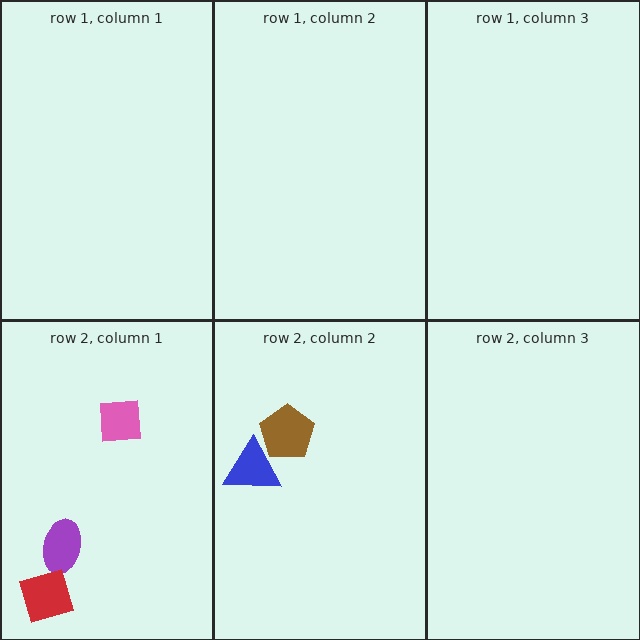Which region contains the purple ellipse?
The row 2, column 1 region.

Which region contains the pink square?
The row 2, column 1 region.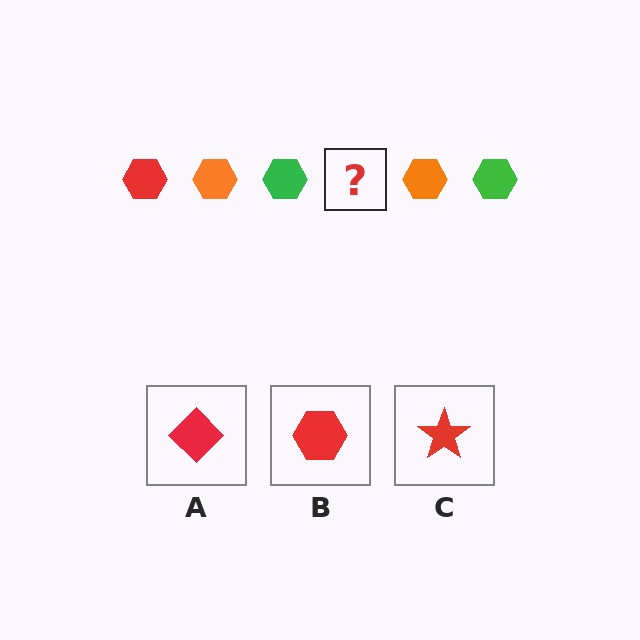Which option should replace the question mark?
Option B.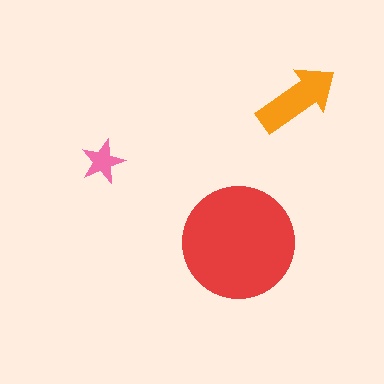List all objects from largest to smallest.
The red circle, the orange arrow, the pink star.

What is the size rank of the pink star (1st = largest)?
3rd.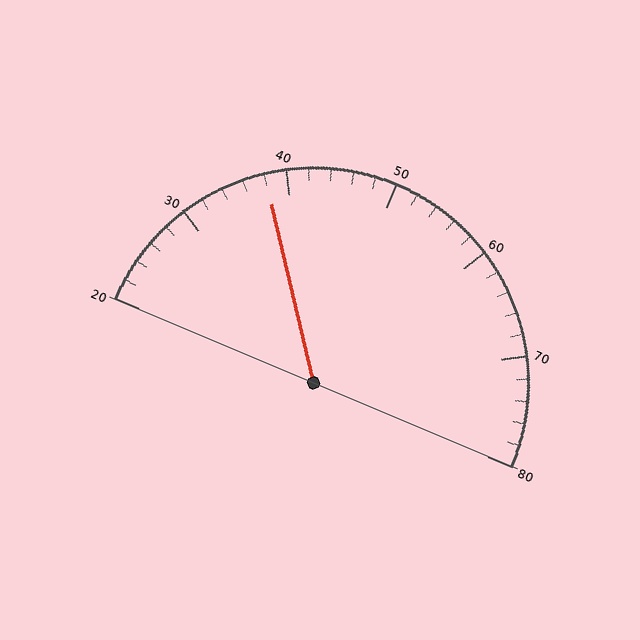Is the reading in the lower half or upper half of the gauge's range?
The reading is in the lower half of the range (20 to 80).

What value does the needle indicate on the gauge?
The needle indicates approximately 38.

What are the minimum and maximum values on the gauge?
The gauge ranges from 20 to 80.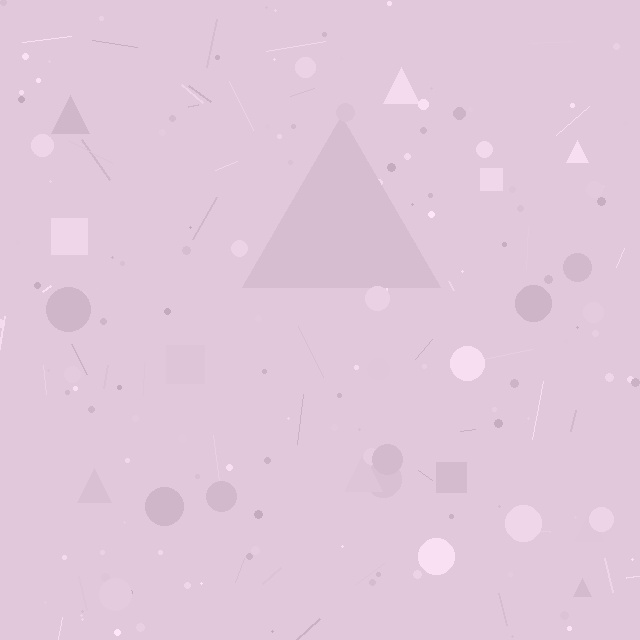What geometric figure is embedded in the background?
A triangle is embedded in the background.